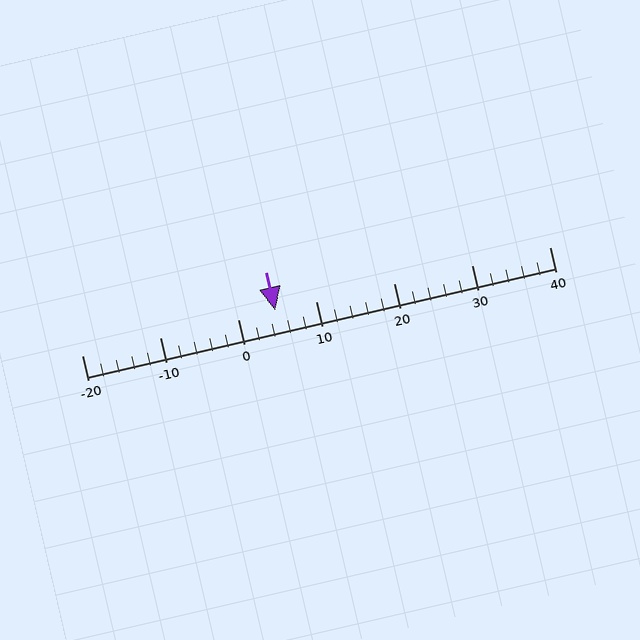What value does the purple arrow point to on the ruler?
The purple arrow points to approximately 5.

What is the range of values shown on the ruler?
The ruler shows values from -20 to 40.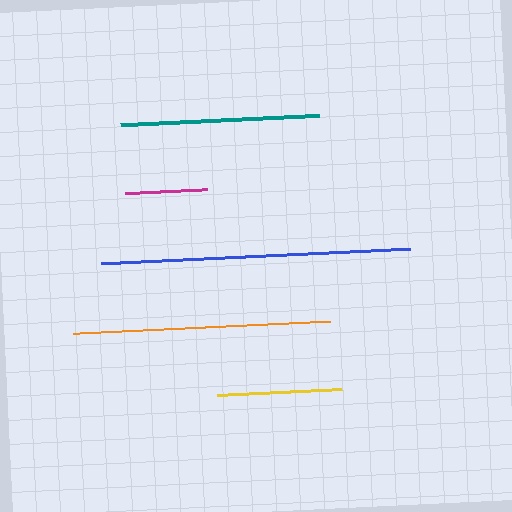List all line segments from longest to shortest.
From longest to shortest: blue, orange, teal, yellow, magenta.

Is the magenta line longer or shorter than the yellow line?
The yellow line is longer than the magenta line.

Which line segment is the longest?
The blue line is the longest at approximately 308 pixels.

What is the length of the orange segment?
The orange segment is approximately 258 pixels long.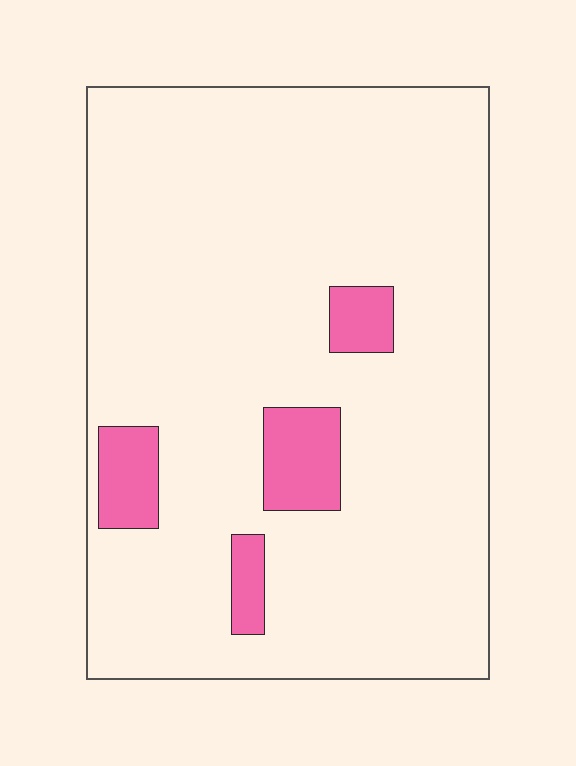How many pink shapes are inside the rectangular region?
4.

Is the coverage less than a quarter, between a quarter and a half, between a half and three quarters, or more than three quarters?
Less than a quarter.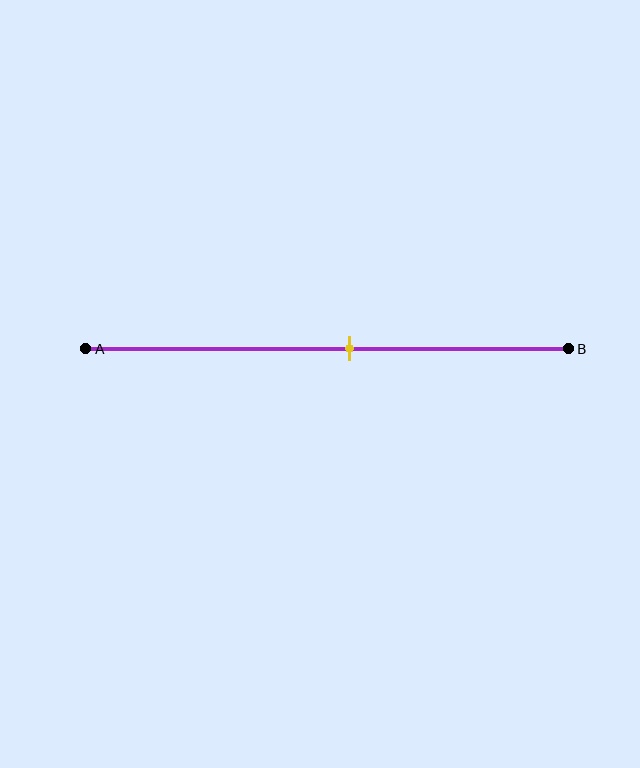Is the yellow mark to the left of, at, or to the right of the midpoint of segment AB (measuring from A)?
The yellow mark is to the right of the midpoint of segment AB.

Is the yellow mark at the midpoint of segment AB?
No, the mark is at about 55% from A, not at the 50% midpoint.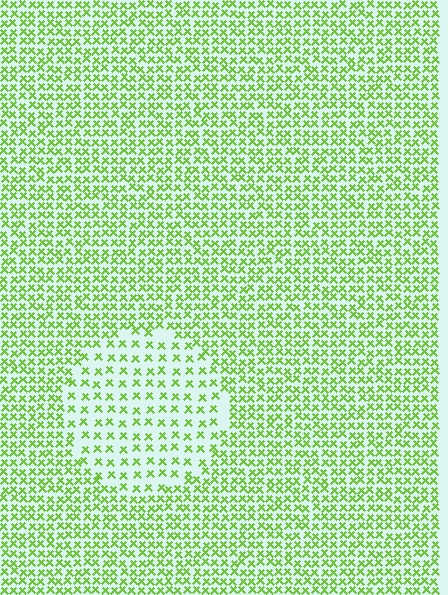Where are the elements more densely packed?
The elements are more densely packed outside the circle boundary.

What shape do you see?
I see a circle.